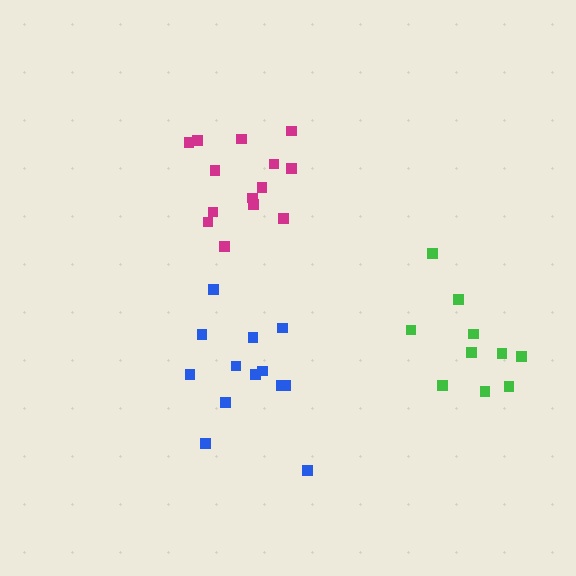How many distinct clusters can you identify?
There are 3 distinct clusters.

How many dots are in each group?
Group 1: 13 dots, Group 2: 10 dots, Group 3: 14 dots (37 total).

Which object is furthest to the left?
The magenta cluster is leftmost.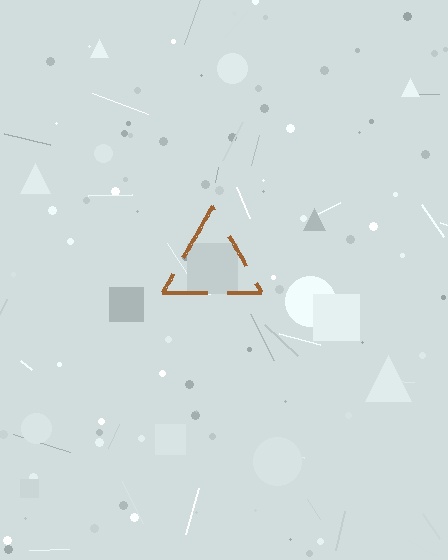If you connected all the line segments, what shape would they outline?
They would outline a triangle.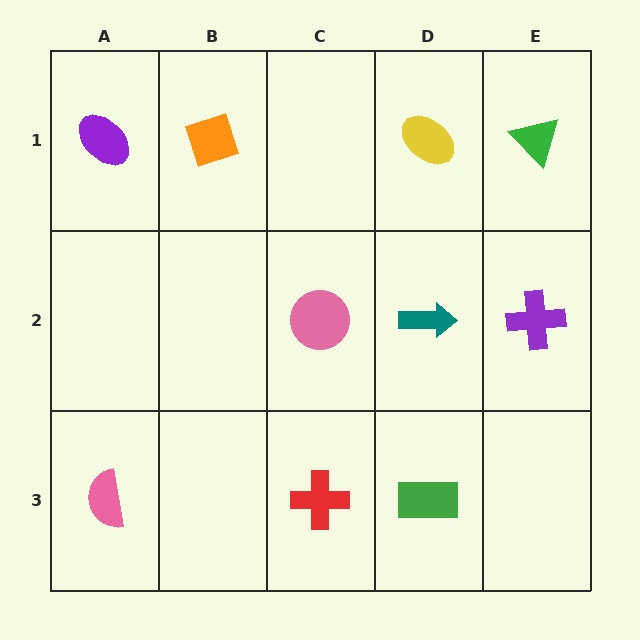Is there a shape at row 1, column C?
No, that cell is empty.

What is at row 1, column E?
A green triangle.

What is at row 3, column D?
A green rectangle.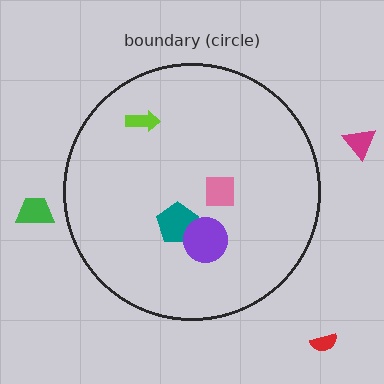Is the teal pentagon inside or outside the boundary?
Inside.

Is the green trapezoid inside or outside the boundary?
Outside.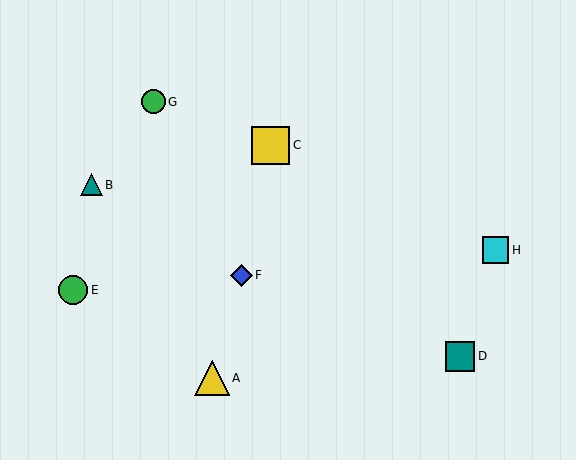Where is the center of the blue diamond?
The center of the blue diamond is at (241, 275).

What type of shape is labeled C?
Shape C is a yellow square.